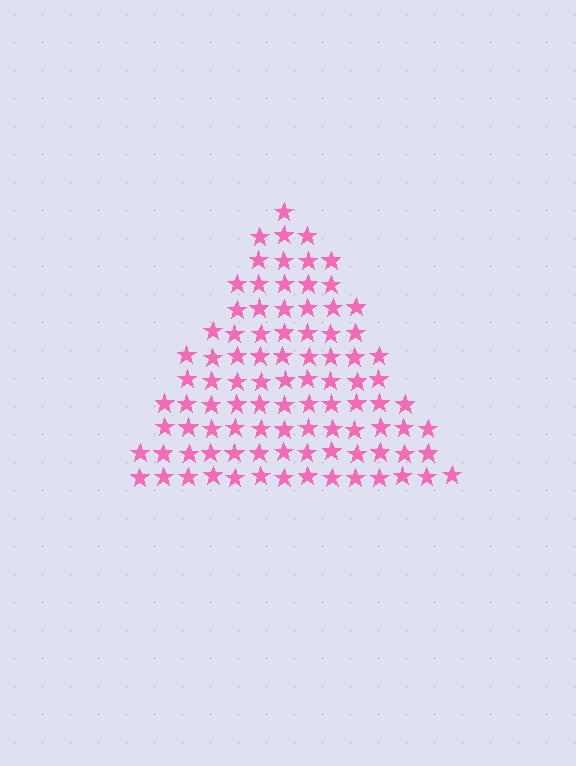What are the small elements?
The small elements are stars.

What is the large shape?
The large shape is a triangle.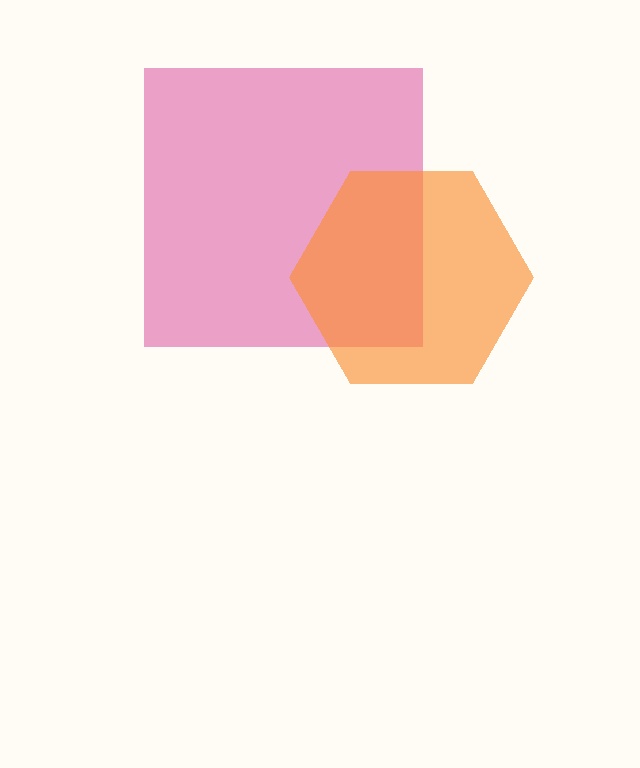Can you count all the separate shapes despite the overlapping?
Yes, there are 2 separate shapes.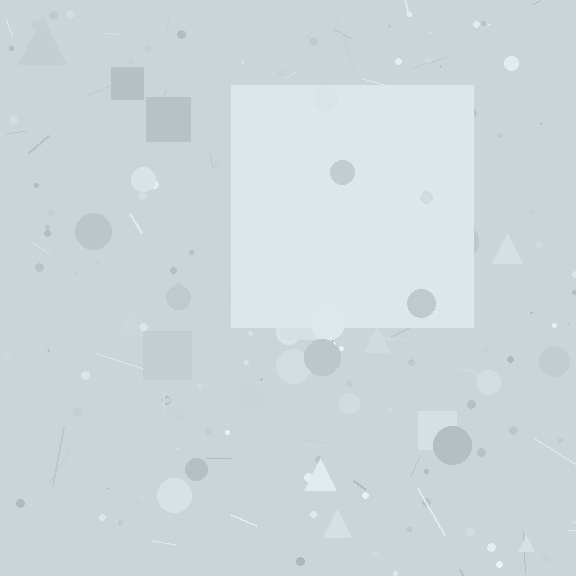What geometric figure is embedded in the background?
A square is embedded in the background.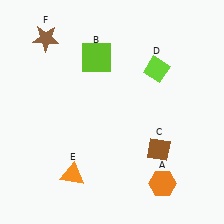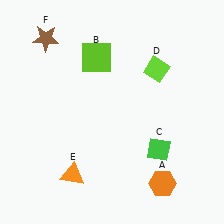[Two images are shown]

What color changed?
The diamond (C) changed from brown in Image 1 to green in Image 2.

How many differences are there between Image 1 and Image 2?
There is 1 difference between the two images.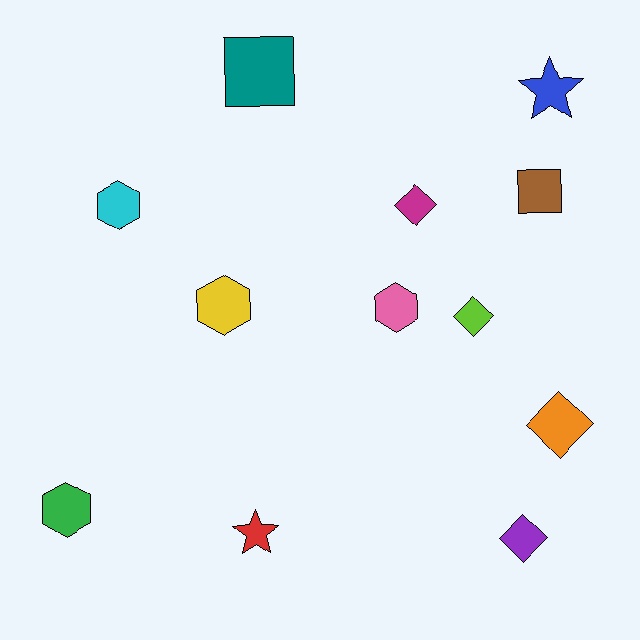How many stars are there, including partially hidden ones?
There are 2 stars.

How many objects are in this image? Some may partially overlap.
There are 12 objects.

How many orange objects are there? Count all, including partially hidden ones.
There is 1 orange object.